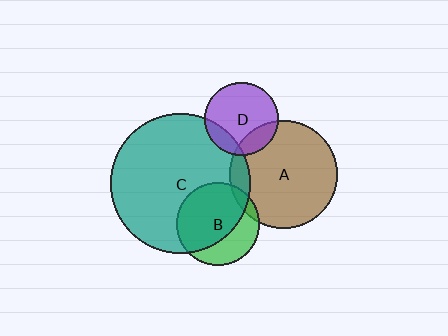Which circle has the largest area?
Circle C (teal).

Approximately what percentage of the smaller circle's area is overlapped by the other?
Approximately 65%.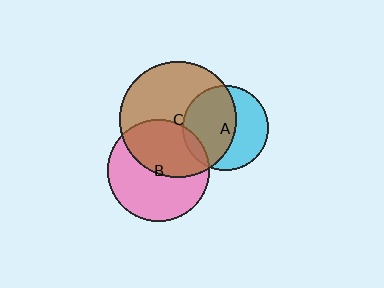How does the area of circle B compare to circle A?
Approximately 1.4 times.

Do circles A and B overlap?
Yes.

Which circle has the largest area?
Circle C (brown).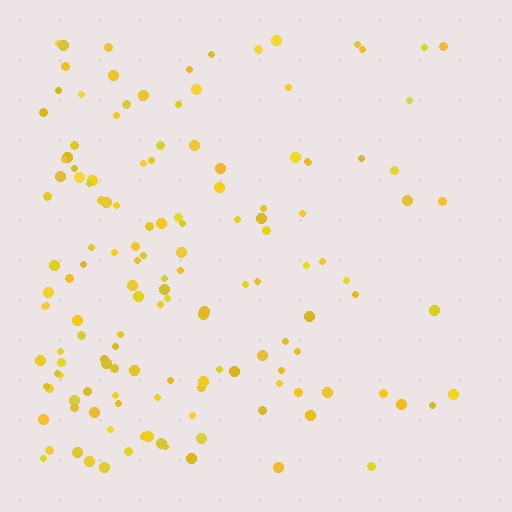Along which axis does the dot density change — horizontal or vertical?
Horizontal.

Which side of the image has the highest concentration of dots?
The left.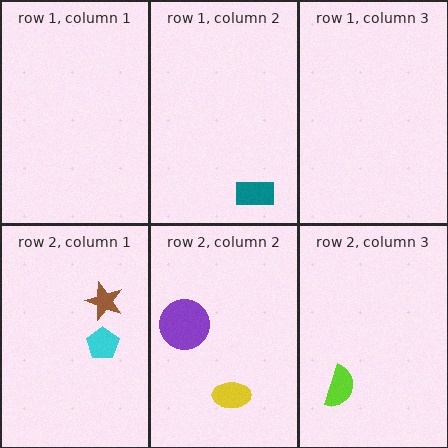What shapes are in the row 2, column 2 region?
The purple circle, the yellow ellipse.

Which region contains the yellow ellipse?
The row 2, column 2 region.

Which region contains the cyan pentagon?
The row 2, column 1 region.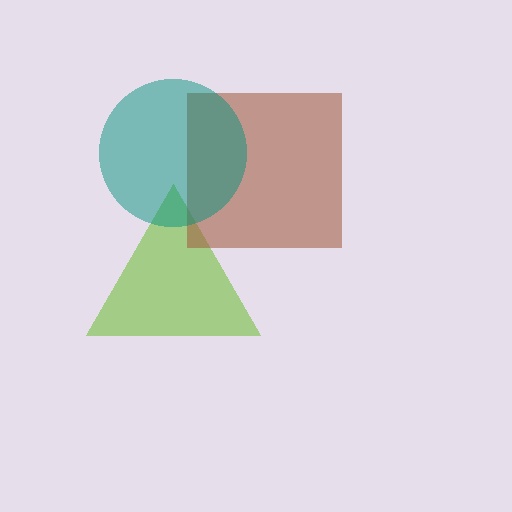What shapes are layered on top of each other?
The layered shapes are: a lime triangle, a brown square, a teal circle.